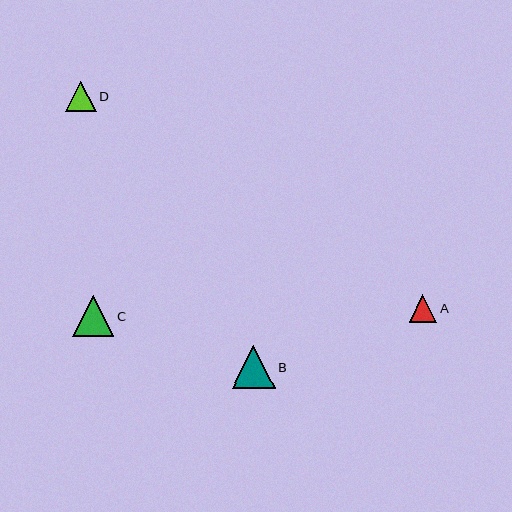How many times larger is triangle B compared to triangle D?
Triangle B is approximately 1.4 times the size of triangle D.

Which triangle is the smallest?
Triangle A is the smallest with a size of approximately 28 pixels.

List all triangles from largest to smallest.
From largest to smallest: B, C, D, A.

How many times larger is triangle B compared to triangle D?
Triangle B is approximately 1.4 times the size of triangle D.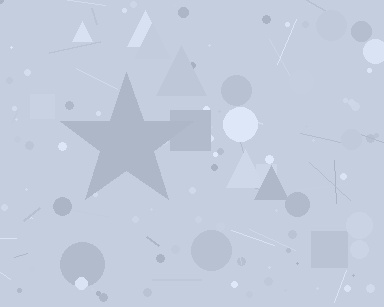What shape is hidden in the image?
A star is hidden in the image.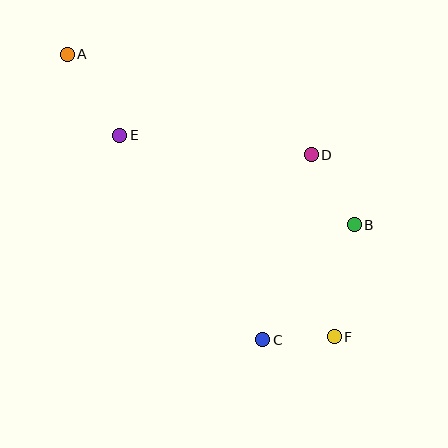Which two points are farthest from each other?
Points A and F are farthest from each other.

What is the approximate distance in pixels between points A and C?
The distance between A and C is approximately 346 pixels.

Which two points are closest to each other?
Points C and F are closest to each other.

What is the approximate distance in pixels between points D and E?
The distance between D and E is approximately 193 pixels.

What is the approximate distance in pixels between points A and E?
The distance between A and E is approximately 96 pixels.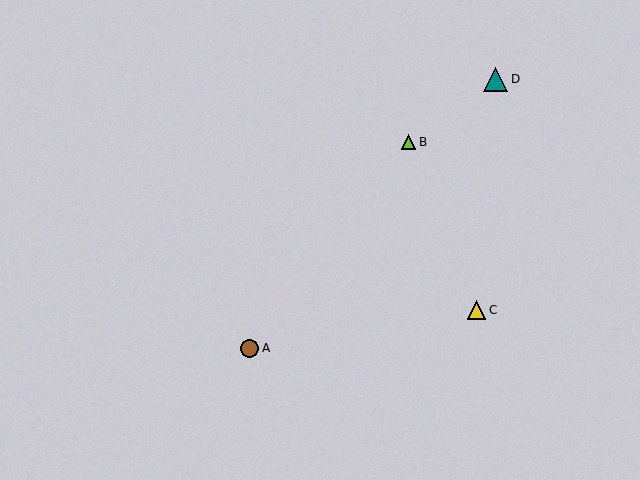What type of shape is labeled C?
Shape C is a yellow triangle.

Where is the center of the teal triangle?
The center of the teal triangle is at (496, 79).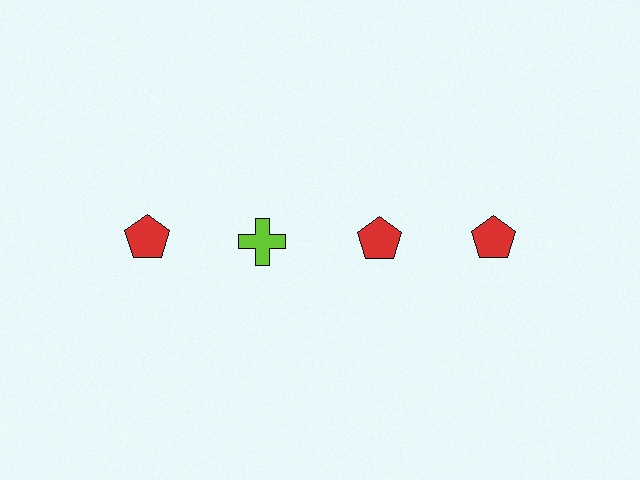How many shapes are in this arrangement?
There are 4 shapes arranged in a grid pattern.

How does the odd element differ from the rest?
It differs in both color (lime instead of red) and shape (cross instead of pentagon).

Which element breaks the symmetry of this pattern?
The lime cross in the top row, second from left column breaks the symmetry. All other shapes are red pentagons.